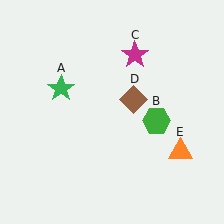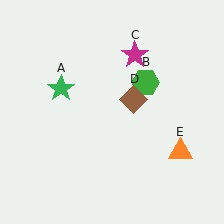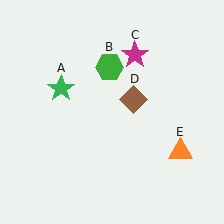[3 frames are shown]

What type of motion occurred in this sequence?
The green hexagon (object B) rotated counterclockwise around the center of the scene.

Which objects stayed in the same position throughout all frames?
Green star (object A) and magenta star (object C) and brown diamond (object D) and orange triangle (object E) remained stationary.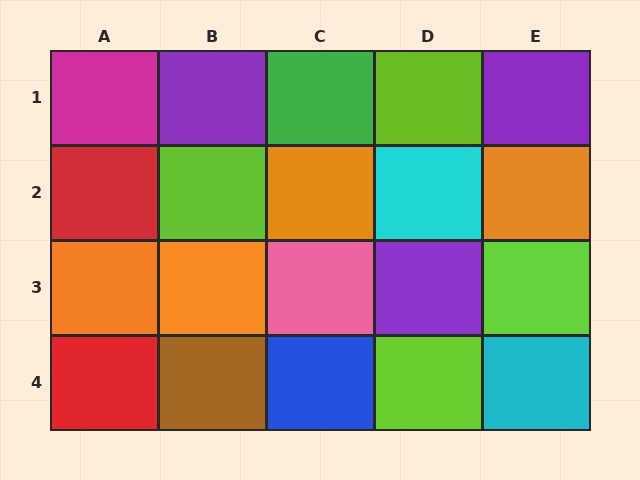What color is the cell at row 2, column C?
Orange.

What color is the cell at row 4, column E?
Cyan.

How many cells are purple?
3 cells are purple.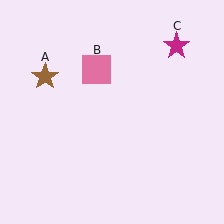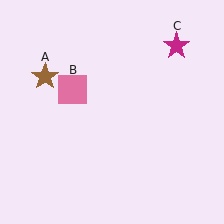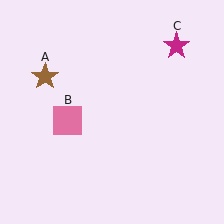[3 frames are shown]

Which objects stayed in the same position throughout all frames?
Brown star (object A) and magenta star (object C) remained stationary.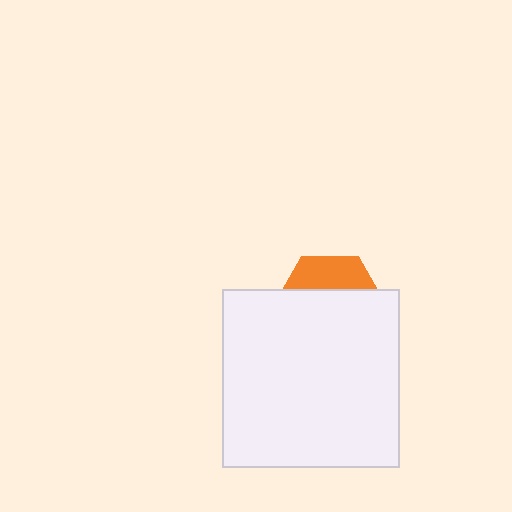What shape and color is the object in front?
The object in front is a white square.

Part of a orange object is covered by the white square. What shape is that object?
It is a hexagon.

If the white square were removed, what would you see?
You would see the complete orange hexagon.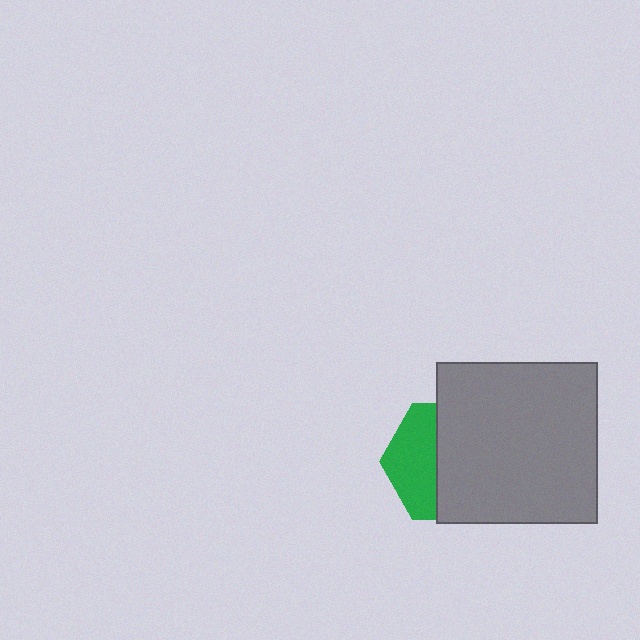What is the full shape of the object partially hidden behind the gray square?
The partially hidden object is a green hexagon.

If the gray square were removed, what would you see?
You would see the complete green hexagon.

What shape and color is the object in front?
The object in front is a gray square.